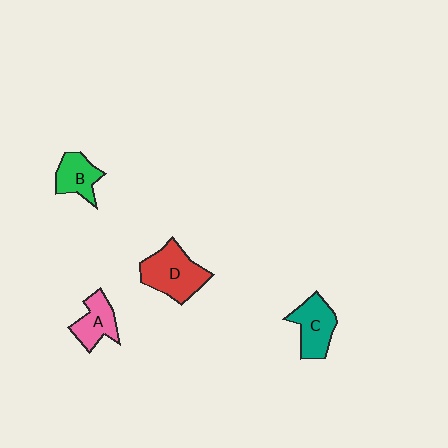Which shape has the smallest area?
Shape B (green).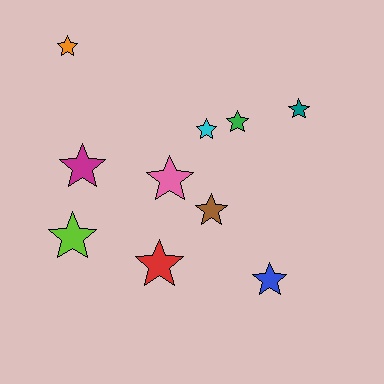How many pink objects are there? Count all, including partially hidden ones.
There is 1 pink object.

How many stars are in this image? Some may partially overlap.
There are 10 stars.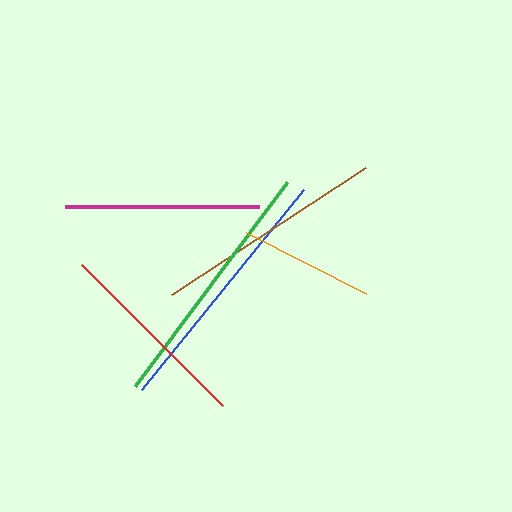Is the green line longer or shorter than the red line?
The green line is longer than the red line.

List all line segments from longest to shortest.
From longest to shortest: blue, green, brown, red, magenta, orange.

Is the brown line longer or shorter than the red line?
The brown line is longer than the red line.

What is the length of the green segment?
The green segment is approximately 254 pixels long.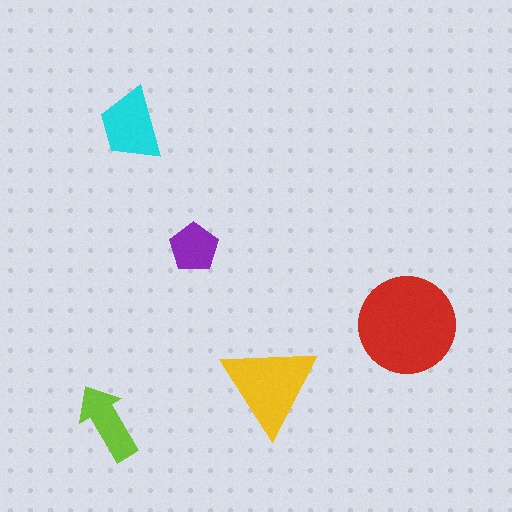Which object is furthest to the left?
The lime arrow is leftmost.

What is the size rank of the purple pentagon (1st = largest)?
5th.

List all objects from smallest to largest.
The purple pentagon, the lime arrow, the cyan trapezoid, the yellow triangle, the red circle.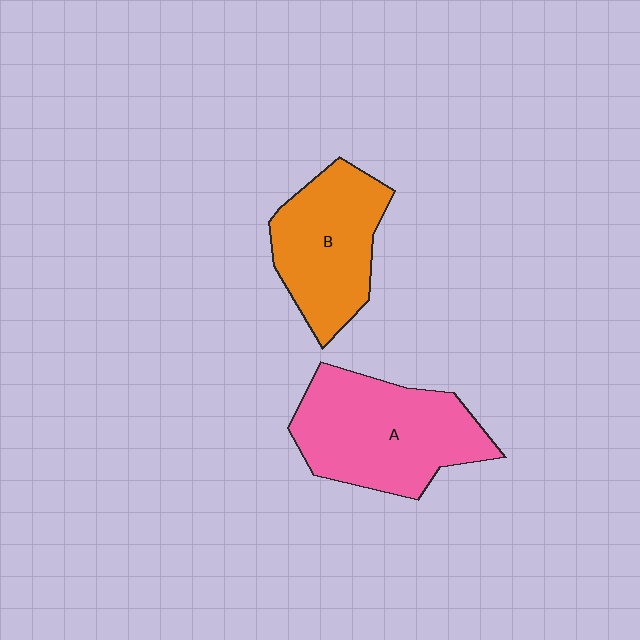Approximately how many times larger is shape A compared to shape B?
Approximately 1.3 times.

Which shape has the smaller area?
Shape B (orange).